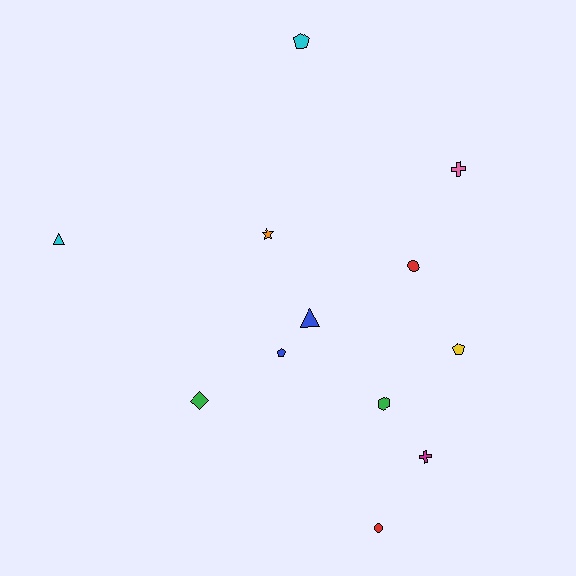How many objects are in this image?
There are 12 objects.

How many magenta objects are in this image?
There is 1 magenta object.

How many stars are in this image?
There is 1 star.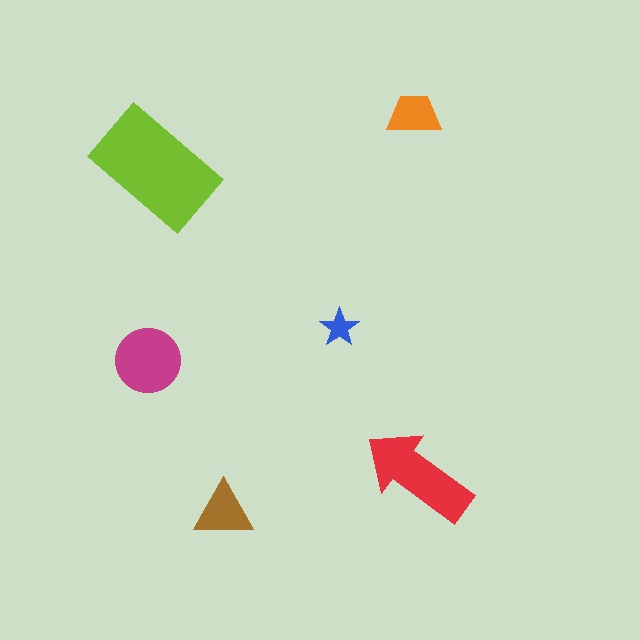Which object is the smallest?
The blue star.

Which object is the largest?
The lime rectangle.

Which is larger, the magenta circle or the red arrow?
The red arrow.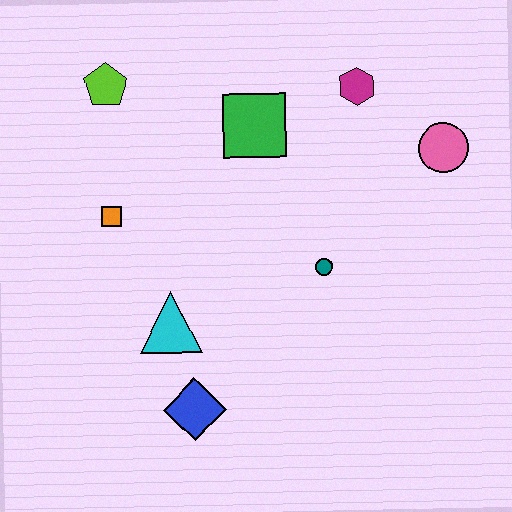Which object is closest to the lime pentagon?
The orange square is closest to the lime pentagon.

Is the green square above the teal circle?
Yes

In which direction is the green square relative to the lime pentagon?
The green square is to the right of the lime pentagon.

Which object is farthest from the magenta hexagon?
The blue diamond is farthest from the magenta hexagon.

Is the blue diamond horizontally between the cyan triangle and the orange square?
No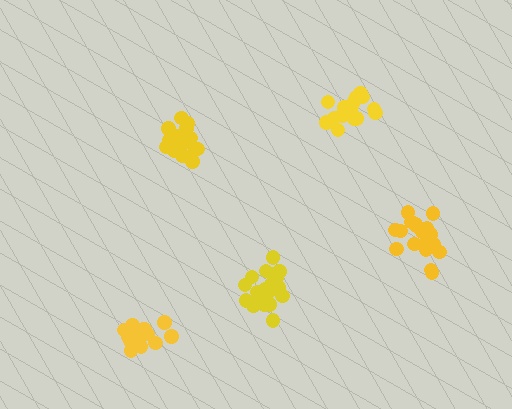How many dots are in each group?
Group 1: 20 dots, Group 2: 16 dots, Group 3: 17 dots, Group 4: 15 dots, Group 5: 18 dots (86 total).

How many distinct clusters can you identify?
There are 5 distinct clusters.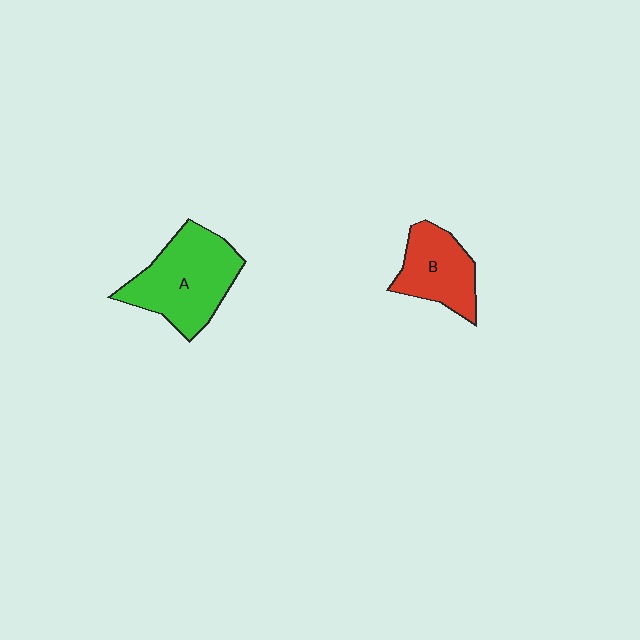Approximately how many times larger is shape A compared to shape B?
Approximately 1.5 times.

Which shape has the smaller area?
Shape B (red).